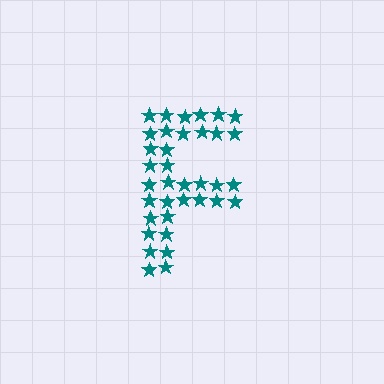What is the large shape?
The large shape is the letter F.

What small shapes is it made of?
It is made of small stars.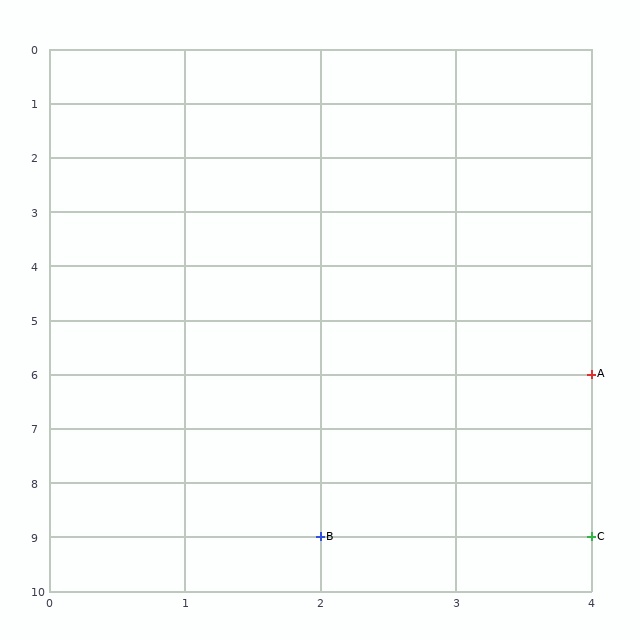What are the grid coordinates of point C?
Point C is at grid coordinates (4, 9).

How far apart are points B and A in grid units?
Points B and A are 2 columns and 3 rows apart (about 3.6 grid units diagonally).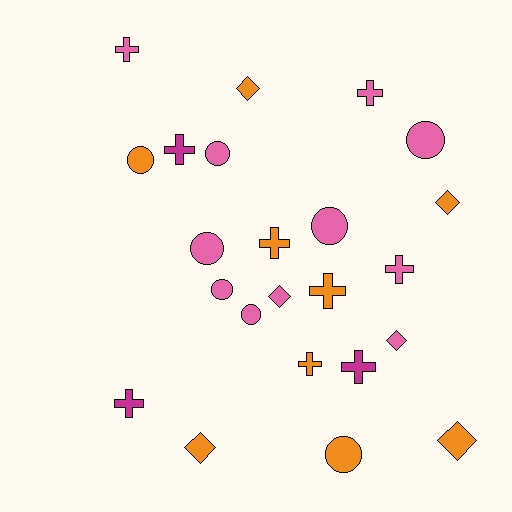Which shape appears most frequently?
Cross, with 9 objects.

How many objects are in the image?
There are 23 objects.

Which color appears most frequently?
Pink, with 11 objects.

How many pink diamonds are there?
There are 2 pink diamonds.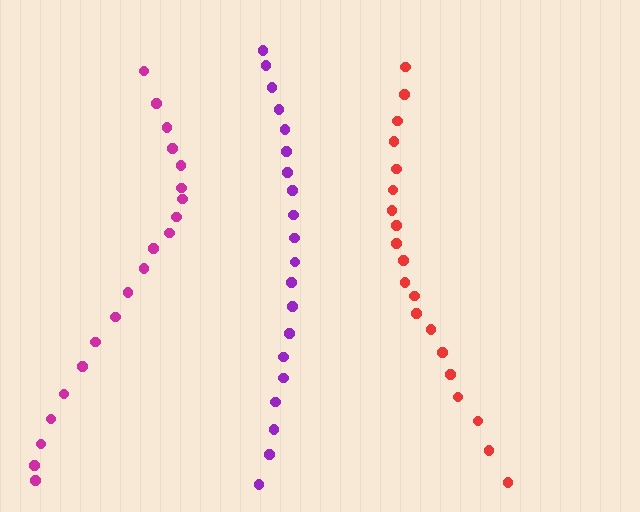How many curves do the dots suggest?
There are 3 distinct paths.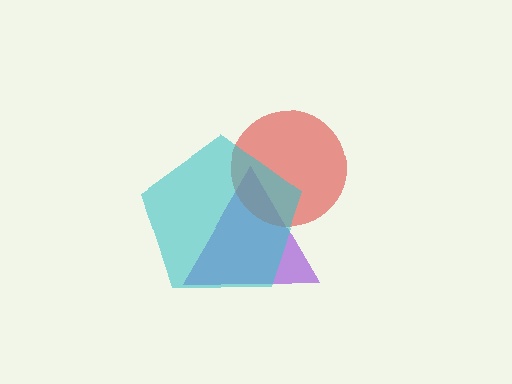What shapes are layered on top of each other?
The layered shapes are: a purple triangle, a red circle, a cyan pentagon.